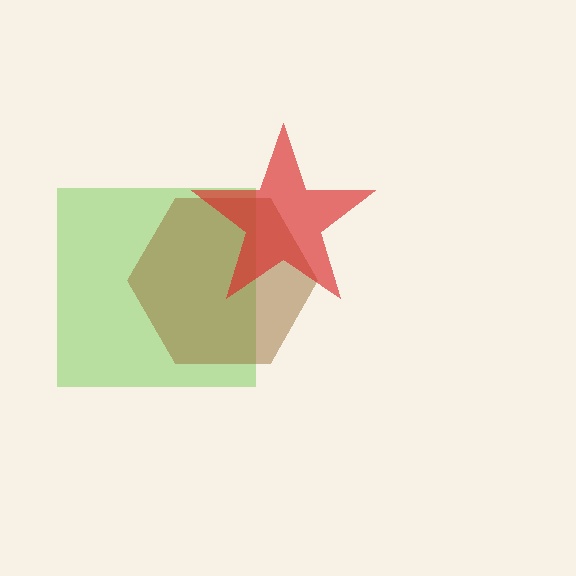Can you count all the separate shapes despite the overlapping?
Yes, there are 3 separate shapes.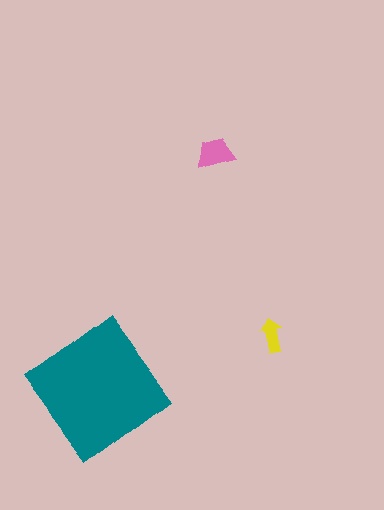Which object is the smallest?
The yellow arrow.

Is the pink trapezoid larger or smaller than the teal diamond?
Smaller.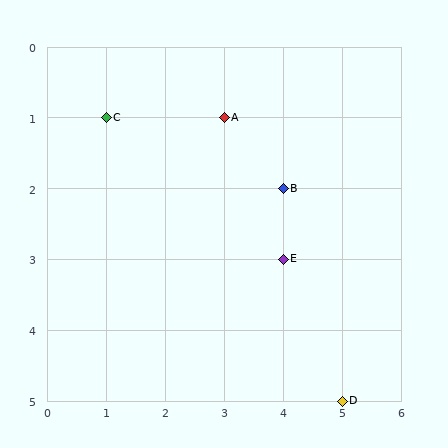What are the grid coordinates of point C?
Point C is at grid coordinates (1, 1).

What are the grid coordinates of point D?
Point D is at grid coordinates (5, 5).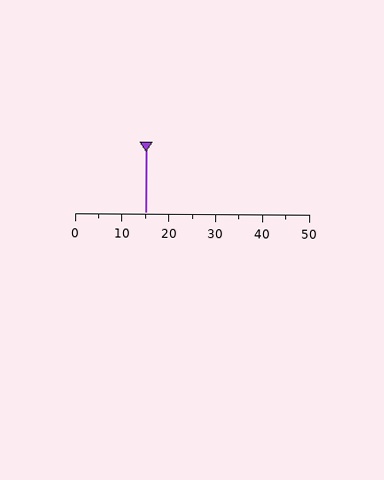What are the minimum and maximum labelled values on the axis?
The axis runs from 0 to 50.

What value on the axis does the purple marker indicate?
The marker indicates approximately 15.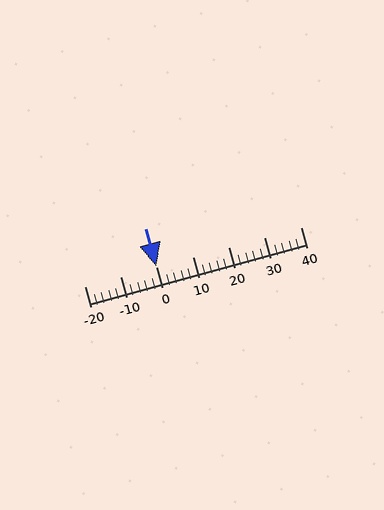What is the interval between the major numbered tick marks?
The major tick marks are spaced 10 units apart.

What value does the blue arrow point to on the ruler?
The blue arrow points to approximately 0.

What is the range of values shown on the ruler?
The ruler shows values from -20 to 40.